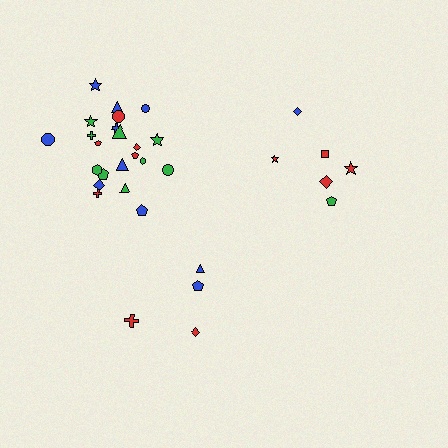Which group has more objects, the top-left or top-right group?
The top-left group.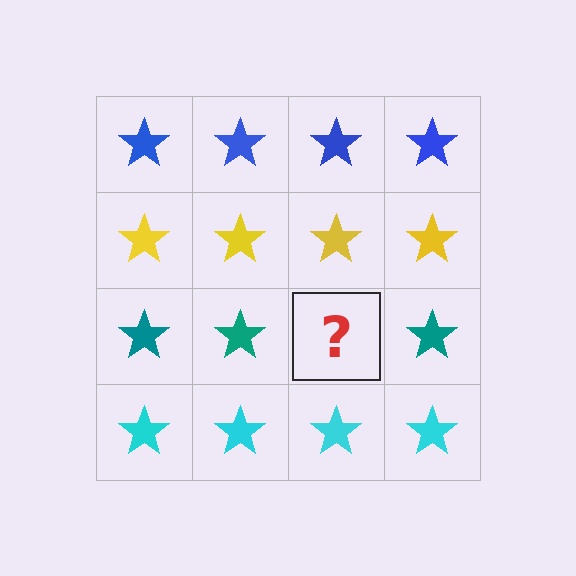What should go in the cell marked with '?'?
The missing cell should contain a teal star.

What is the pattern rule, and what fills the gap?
The rule is that each row has a consistent color. The gap should be filled with a teal star.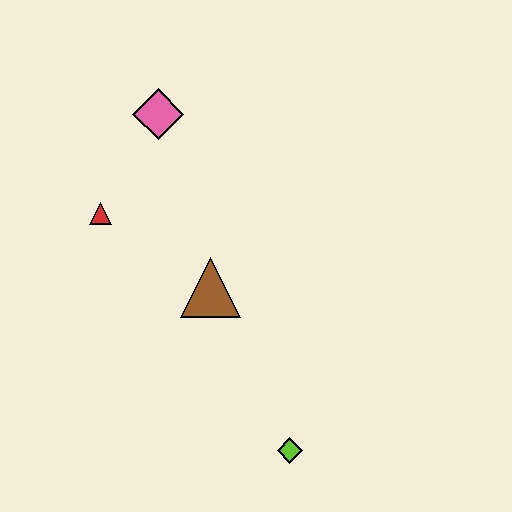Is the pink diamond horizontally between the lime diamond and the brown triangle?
No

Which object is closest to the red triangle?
The pink diamond is closest to the red triangle.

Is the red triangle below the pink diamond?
Yes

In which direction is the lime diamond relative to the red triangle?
The lime diamond is below the red triangle.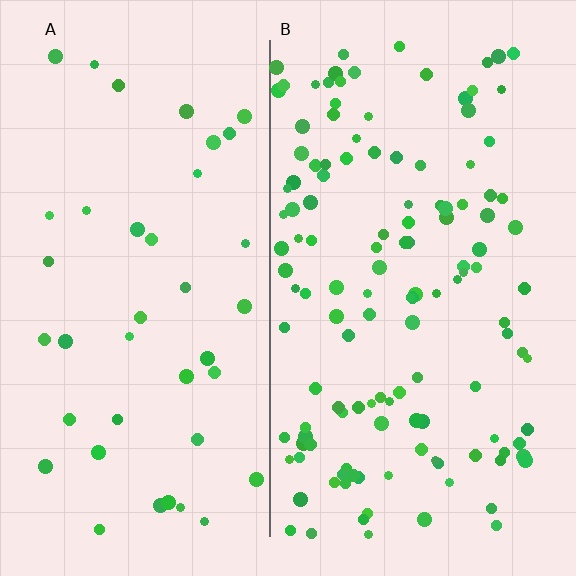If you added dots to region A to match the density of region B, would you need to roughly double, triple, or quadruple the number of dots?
Approximately triple.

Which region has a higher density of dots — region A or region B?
B (the right).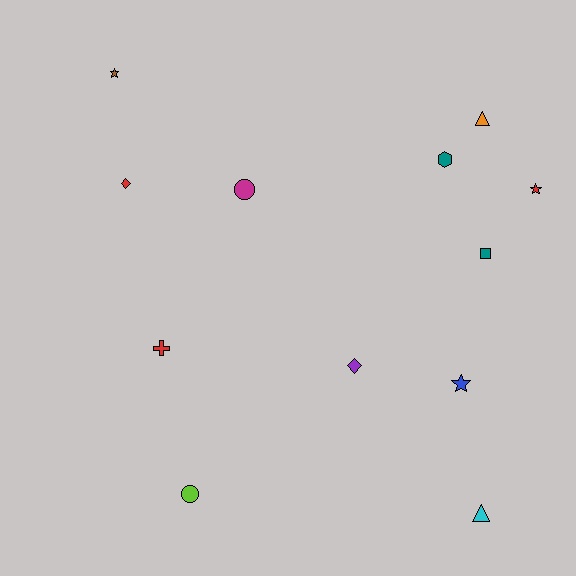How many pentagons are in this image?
There are no pentagons.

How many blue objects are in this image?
There is 1 blue object.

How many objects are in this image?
There are 12 objects.